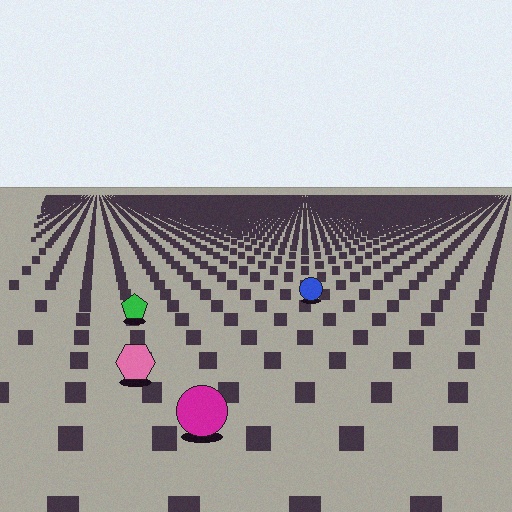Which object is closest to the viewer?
The magenta circle is closest. The texture marks near it are larger and more spread out.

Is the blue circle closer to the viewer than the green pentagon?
No. The green pentagon is closer — you can tell from the texture gradient: the ground texture is coarser near it.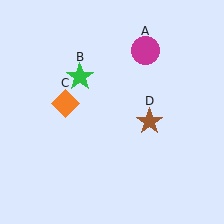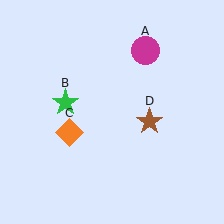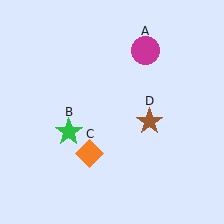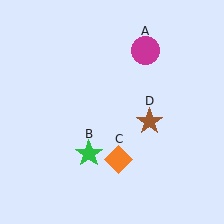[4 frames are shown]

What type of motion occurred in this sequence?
The green star (object B), orange diamond (object C) rotated counterclockwise around the center of the scene.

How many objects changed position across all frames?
2 objects changed position: green star (object B), orange diamond (object C).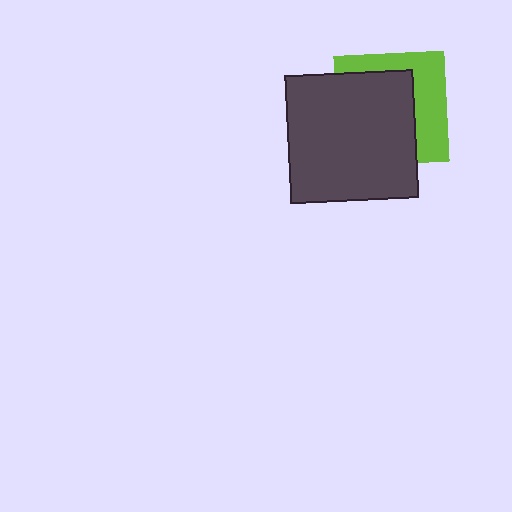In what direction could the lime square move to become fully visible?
The lime square could move toward the upper-right. That would shift it out from behind the dark gray square entirely.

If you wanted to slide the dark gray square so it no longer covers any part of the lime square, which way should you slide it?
Slide it toward the lower-left — that is the most direct way to separate the two shapes.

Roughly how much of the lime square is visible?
A small part of it is visible (roughly 40%).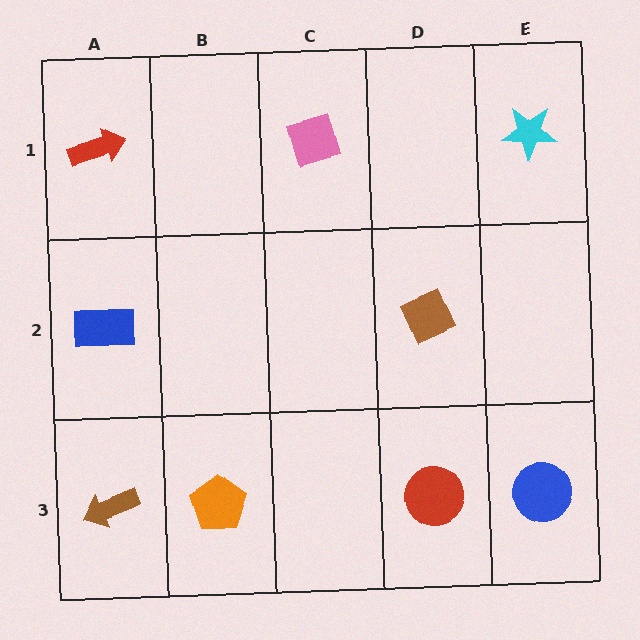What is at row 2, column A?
A blue rectangle.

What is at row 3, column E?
A blue circle.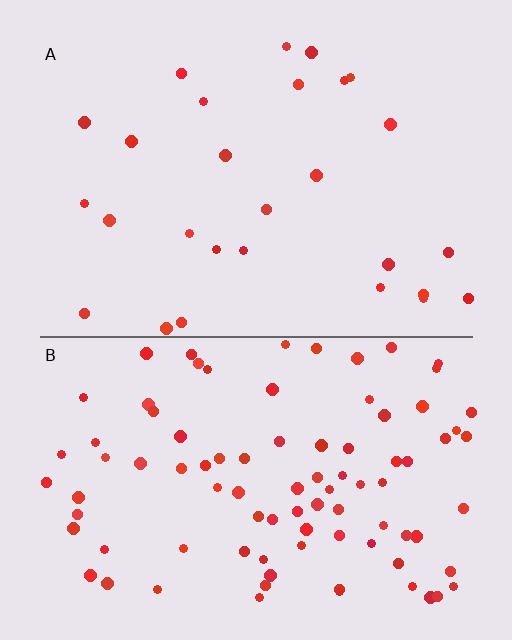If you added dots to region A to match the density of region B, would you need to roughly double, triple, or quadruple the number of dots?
Approximately triple.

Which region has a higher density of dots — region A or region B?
B (the bottom).